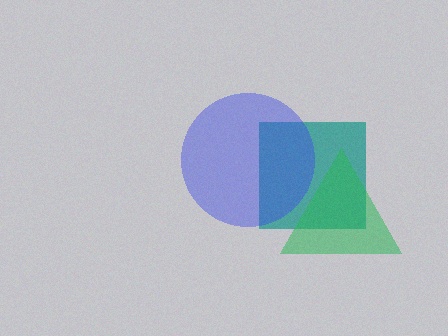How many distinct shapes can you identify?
There are 3 distinct shapes: a teal square, a green triangle, a blue circle.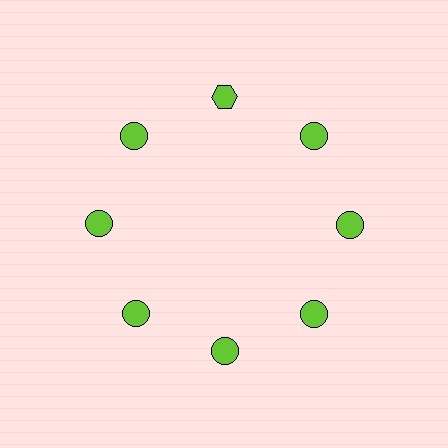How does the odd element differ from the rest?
It has a different shape: hexagon instead of circle.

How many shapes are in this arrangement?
There are 8 shapes arranged in a ring pattern.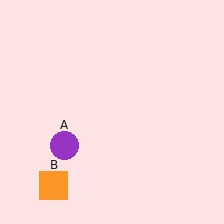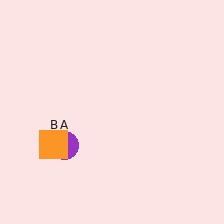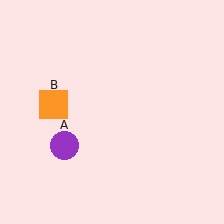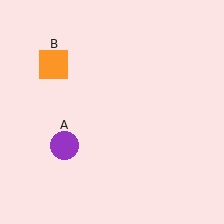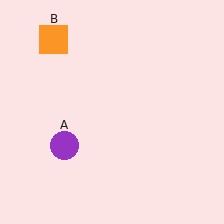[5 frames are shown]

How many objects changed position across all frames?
1 object changed position: orange square (object B).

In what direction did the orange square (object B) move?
The orange square (object B) moved up.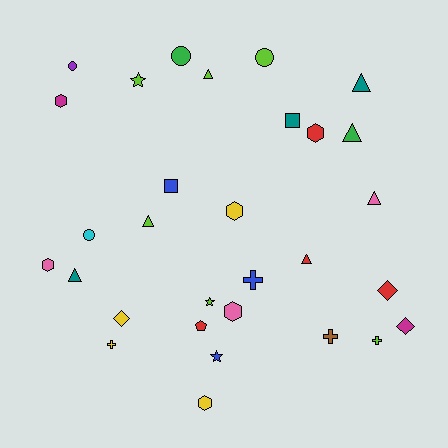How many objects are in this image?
There are 30 objects.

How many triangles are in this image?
There are 7 triangles.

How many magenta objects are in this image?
There are 2 magenta objects.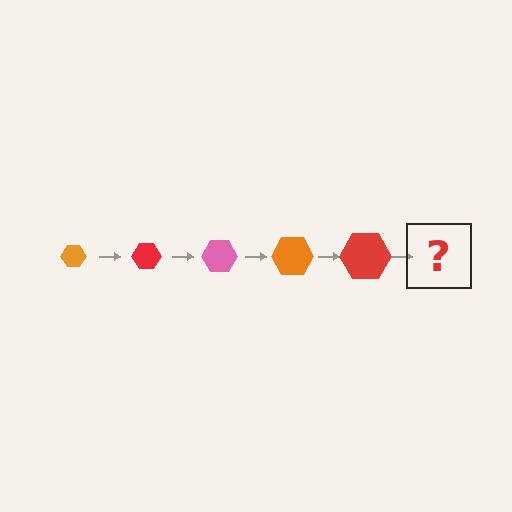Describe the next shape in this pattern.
It should be a pink hexagon, larger than the previous one.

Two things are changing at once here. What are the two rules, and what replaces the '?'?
The two rules are that the hexagon grows larger each step and the color cycles through orange, red, and pink. The '?' should be a pink hexagon, larger than the previous one.